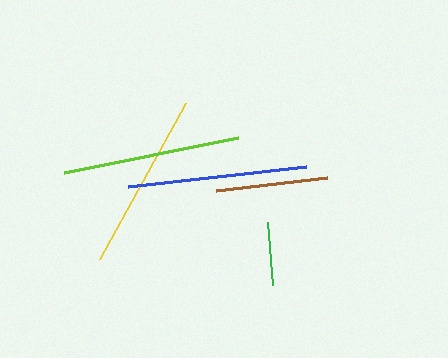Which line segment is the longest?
The blue line is the longest at approximately 180 pixels.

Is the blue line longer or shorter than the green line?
The blue line is longer than the green line.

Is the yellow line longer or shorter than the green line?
The yellow line is longer than the green line.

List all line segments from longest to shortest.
From longest to shortest: blue, yellow, lime, brown, green.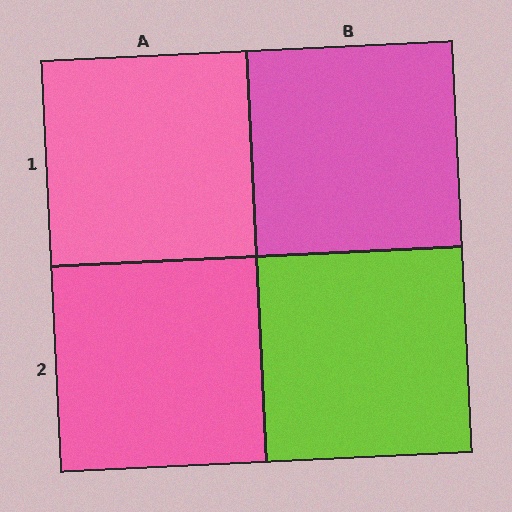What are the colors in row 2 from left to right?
Pink, lime.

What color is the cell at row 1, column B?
Pink.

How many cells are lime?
1 cell is lime.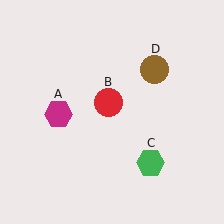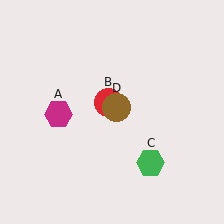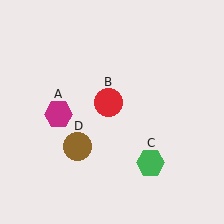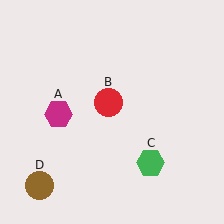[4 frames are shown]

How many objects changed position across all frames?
1 object changed position: brown circle (object D).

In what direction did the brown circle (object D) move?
The brown circle (object D) moved down and to the left.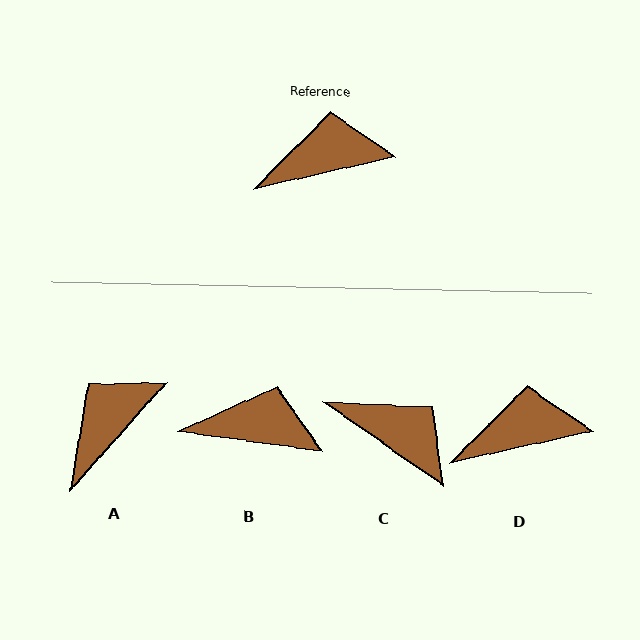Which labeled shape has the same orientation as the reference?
D.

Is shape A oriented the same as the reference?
No, it is off by about 36 degrees.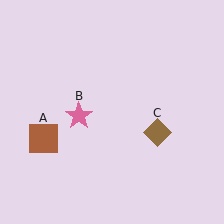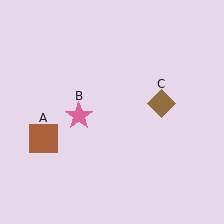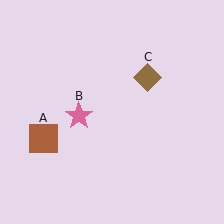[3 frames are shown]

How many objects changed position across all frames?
1 object changed position: brown diamond (object C).